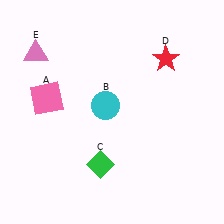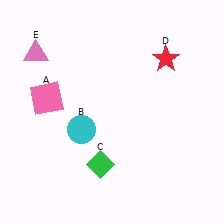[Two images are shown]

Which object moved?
The cyan circle (B) moved down.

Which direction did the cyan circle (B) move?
The cyan circle (B) moved down.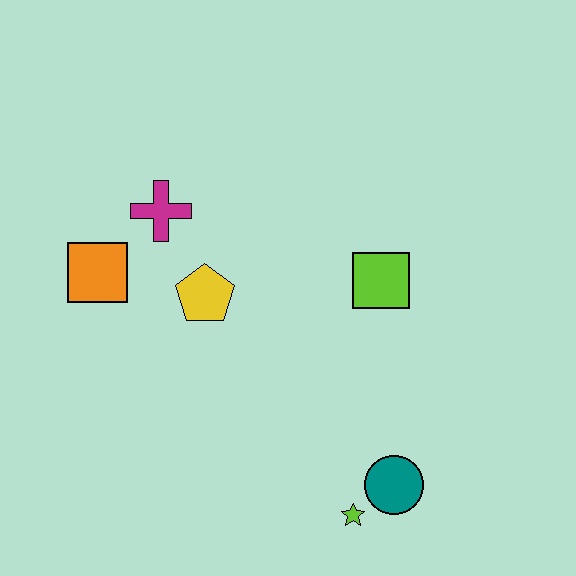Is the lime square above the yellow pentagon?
Yes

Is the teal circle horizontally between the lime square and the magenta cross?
No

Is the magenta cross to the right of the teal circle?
No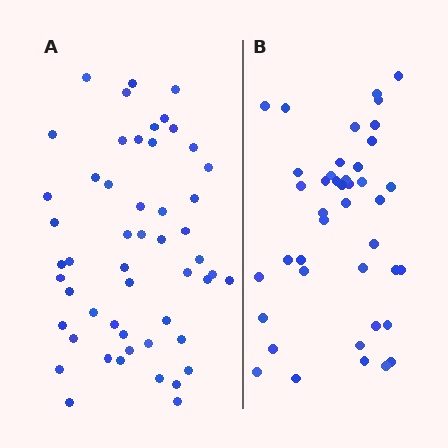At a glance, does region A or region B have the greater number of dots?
Region A (the left region) has more dots.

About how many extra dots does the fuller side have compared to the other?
Region A has roughly 10 or so more dots than region B.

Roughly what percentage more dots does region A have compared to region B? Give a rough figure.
About 25% more.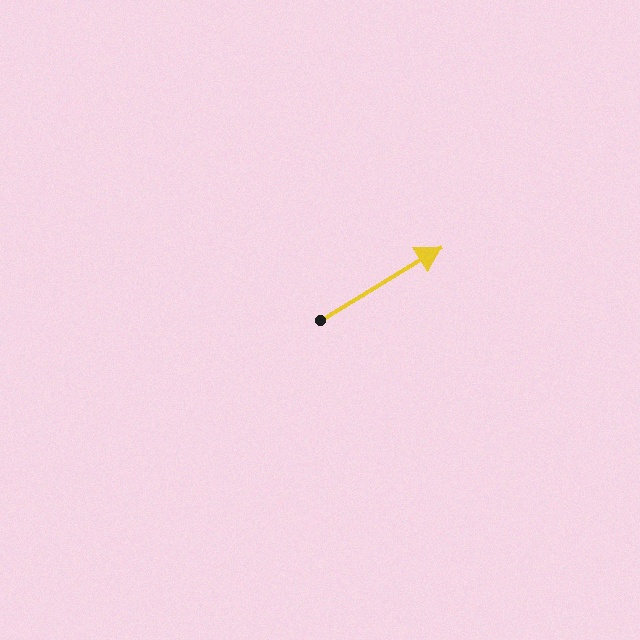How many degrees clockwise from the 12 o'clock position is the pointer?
Approximately 59 degrees.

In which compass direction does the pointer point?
Northeast.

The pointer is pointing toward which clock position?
Roughly 2 o'clock.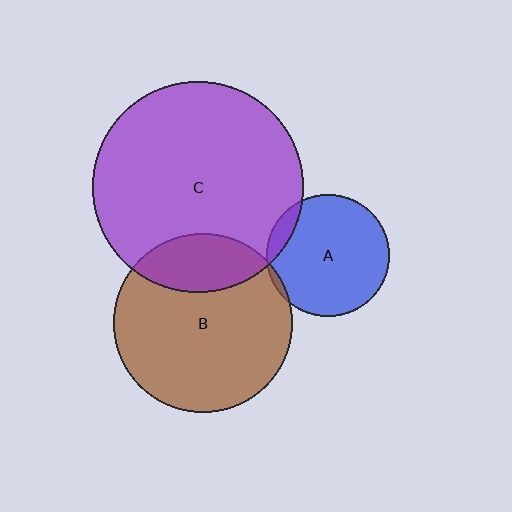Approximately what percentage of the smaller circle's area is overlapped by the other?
Approximately 5%.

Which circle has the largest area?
Circle C (purple).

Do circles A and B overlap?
Yes.